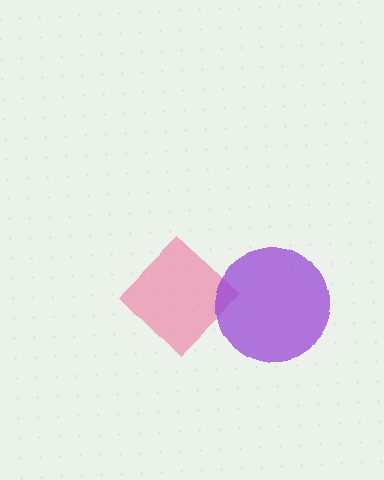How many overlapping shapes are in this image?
There are 2 overlapping shapes in the image.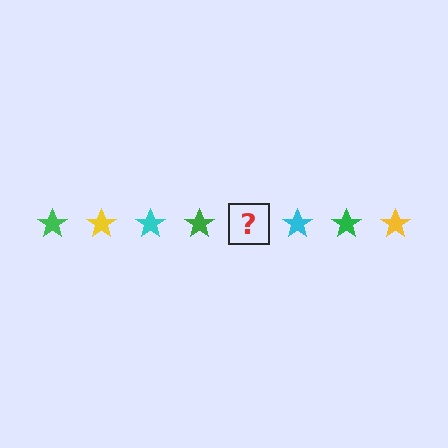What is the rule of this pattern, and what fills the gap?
The rule is that the pattern cycles through green, yellow, cyan stars. The gap should be filled with a yellow star.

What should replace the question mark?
The question mark should be replaced with a yellow star.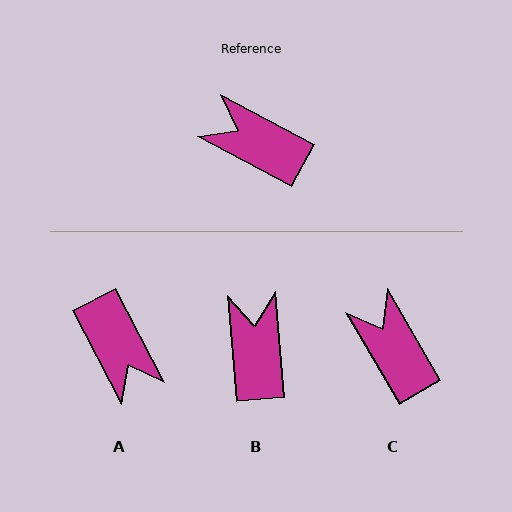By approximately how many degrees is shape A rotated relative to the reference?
Approximately 145 degrees counter-clockwise.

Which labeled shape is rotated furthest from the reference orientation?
A, about 145 degrees away.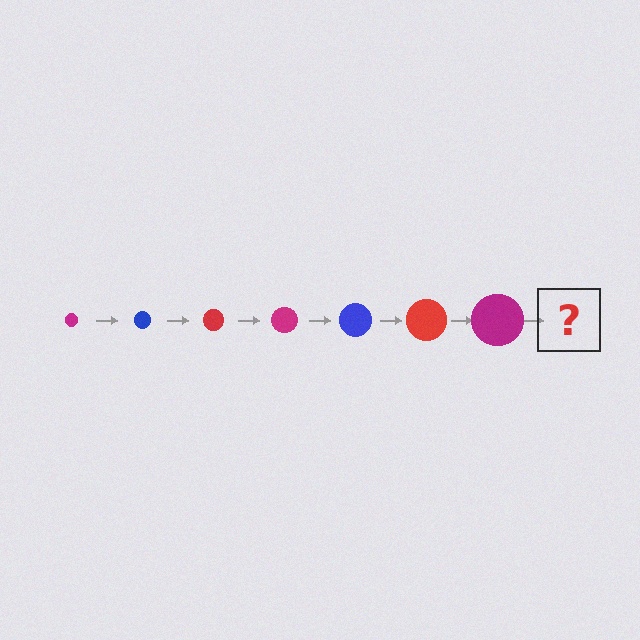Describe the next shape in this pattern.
It should be a blue circle, larger than the previous one.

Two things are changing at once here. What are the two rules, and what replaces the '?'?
The two rules are that the circle grows larger each step and the color cycles through magenta, blue, and red. The '?' should be a blue circle, larger than the previous one.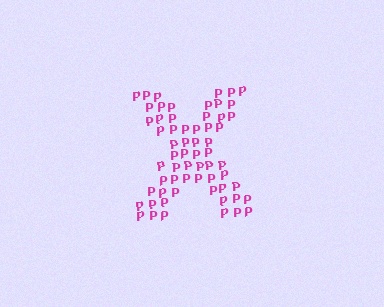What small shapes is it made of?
It is made of small letter P's.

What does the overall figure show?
The overall figure shows the letter X.